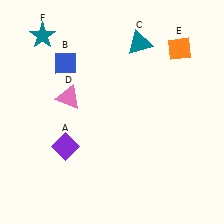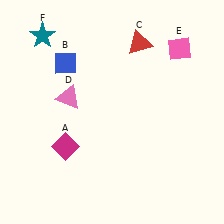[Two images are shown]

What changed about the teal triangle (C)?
In Image 1, C is teal. In Image 2, it changed to red.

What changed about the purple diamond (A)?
In Image 1, A is purple. In Image 2, it changed to magenta.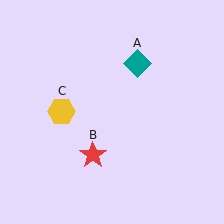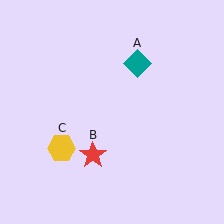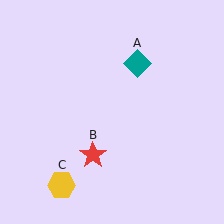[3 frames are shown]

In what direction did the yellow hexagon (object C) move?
The yellow hexagon (object C) moved down.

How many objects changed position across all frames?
1 object changed position: yellow hexagon (object C).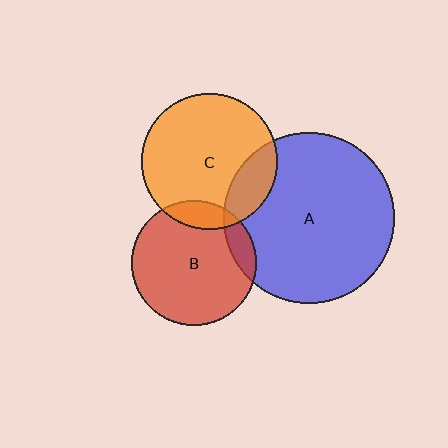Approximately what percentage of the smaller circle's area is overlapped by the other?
Approximately 10%.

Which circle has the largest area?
Circle A (blue).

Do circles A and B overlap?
Yes.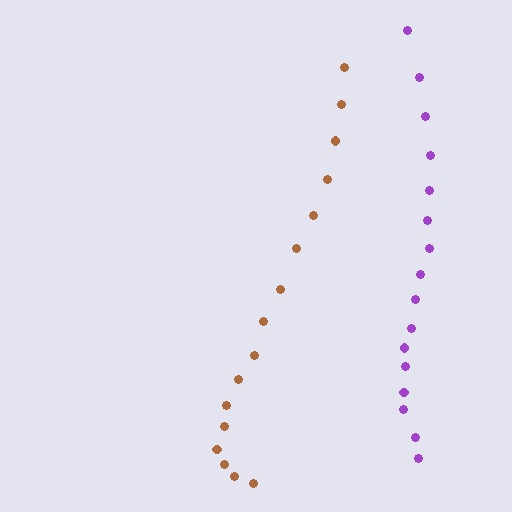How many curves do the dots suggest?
There are 2 distinct paths.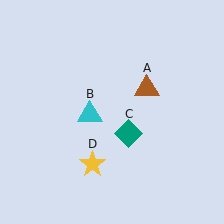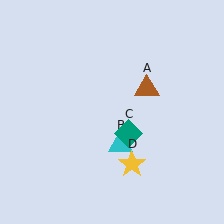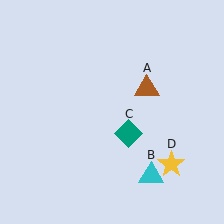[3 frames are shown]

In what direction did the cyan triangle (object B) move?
The cyan triangle (object B) moved down and to the right.